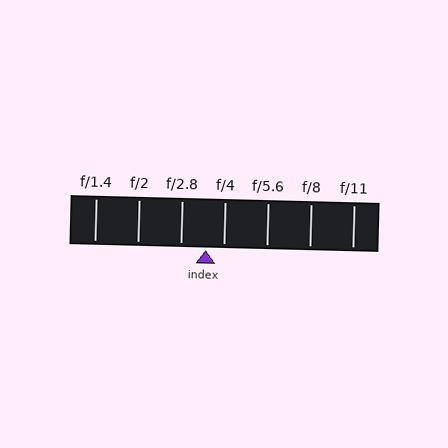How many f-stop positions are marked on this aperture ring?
There are 7 f-stop positions marked.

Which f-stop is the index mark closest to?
The index mark is closest to f/4.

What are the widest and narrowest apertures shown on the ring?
The widest aperture shown is f/1.4 and the narrowest is f/11.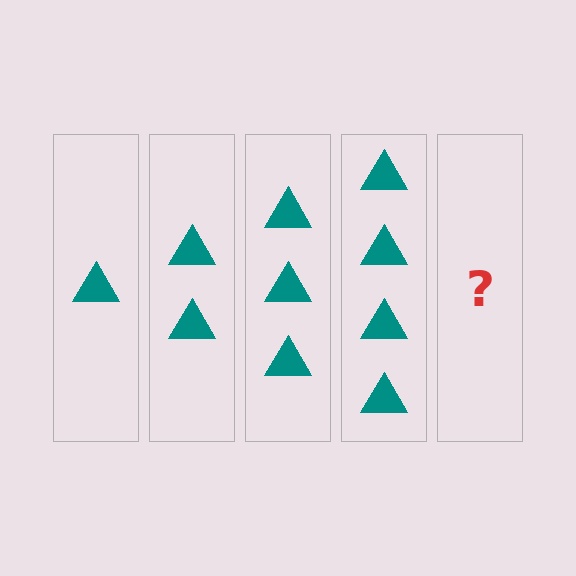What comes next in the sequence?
The next element should be 5 triangles.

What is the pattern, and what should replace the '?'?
The pattern is that each step adds one more triangle. The '?' should be 5 triangles.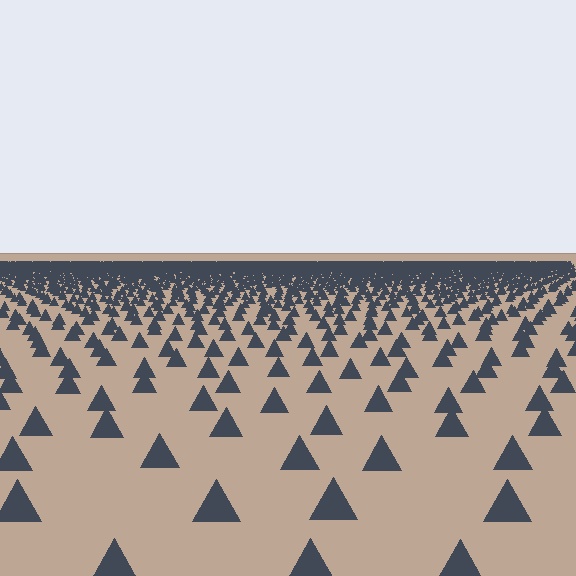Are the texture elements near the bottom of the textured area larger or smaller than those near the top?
Larger. Near the bottom, elements are closer to the viewer and appear at a bigger on-screen size.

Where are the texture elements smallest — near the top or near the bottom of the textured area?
Near the top.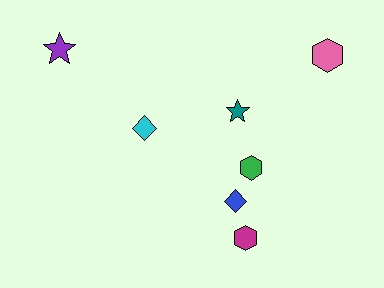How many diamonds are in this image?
There are 2 diamonds.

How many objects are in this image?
There are 7 objects.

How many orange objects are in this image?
There are no orange objects.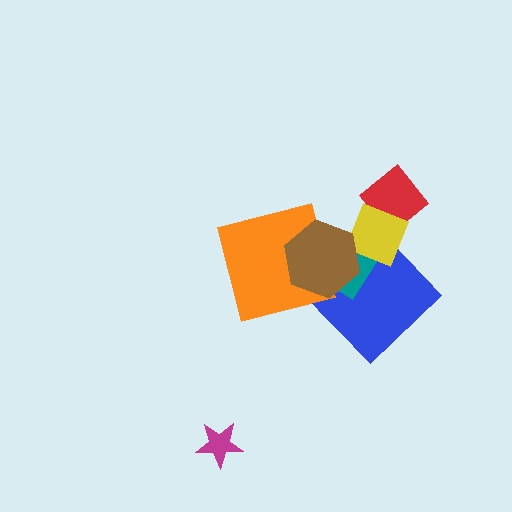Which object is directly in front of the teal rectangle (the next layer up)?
The yellow diamond is directly in front of the teal rectangle.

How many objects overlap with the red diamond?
1 object overlaps with the red diamond.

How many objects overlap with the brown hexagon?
4 objects overlap with the brown hexagon.